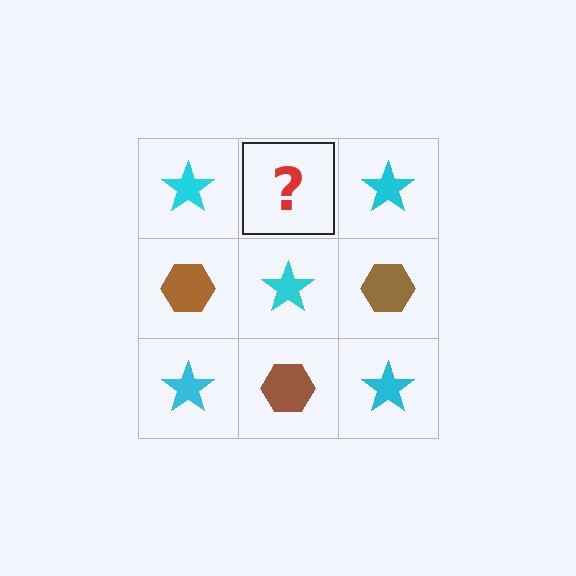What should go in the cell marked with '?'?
The missing cell should contain a brown hexagon.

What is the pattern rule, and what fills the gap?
The rule is that it alternates cyan star and brown hexagon in a checkerboard pattern. The gap should be filled with a brown hexagon.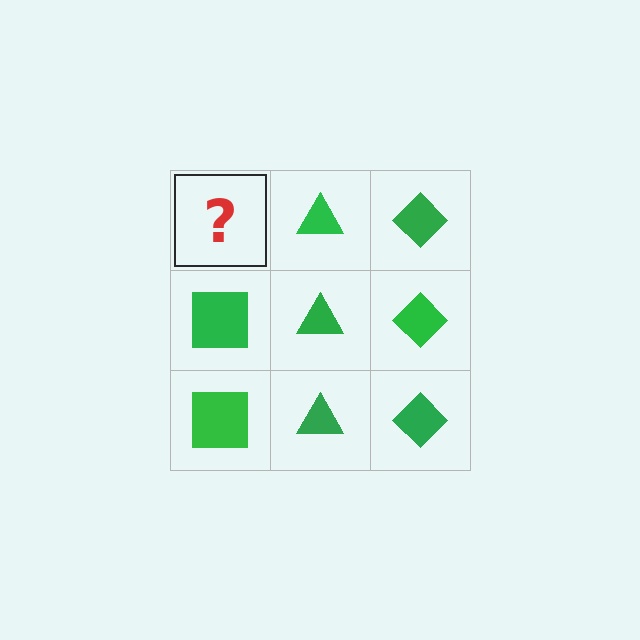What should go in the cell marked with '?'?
The missing cell should contain a green square.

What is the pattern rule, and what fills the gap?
The rule is that each column has a consistent shape. The gap should be filled with a green square.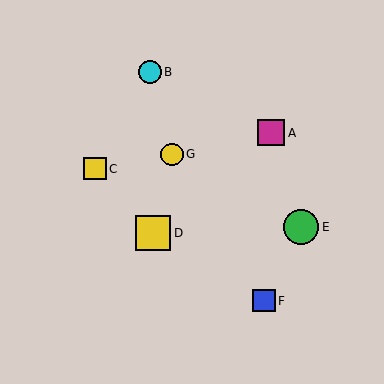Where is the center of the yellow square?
The center of the yellow square is at (95, 169).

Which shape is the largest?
The green circle (labeled E) is the largest.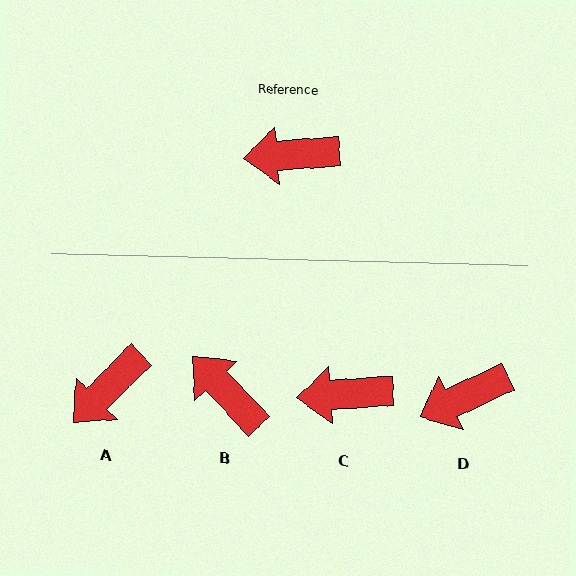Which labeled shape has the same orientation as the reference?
C.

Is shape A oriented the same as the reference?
No, it is off by about 40 degrees.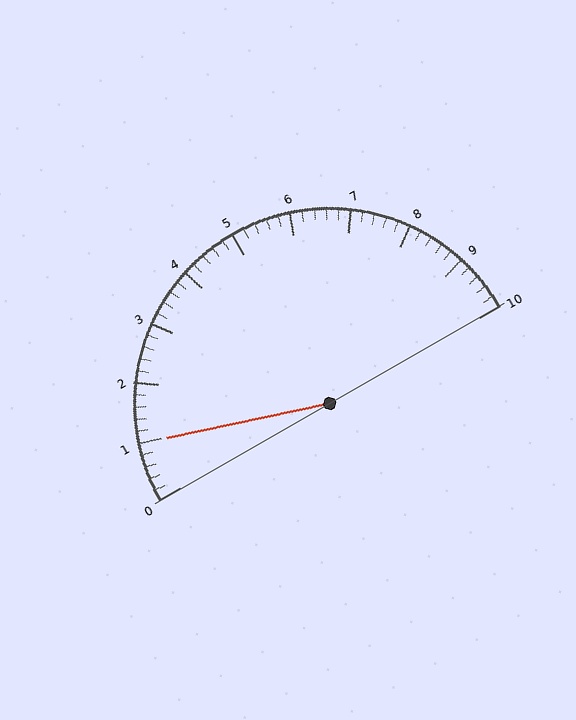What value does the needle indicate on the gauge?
The needle indicates approximately 1.0.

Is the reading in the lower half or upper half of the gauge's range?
The reading is in the lower half of the range (0 to 10).